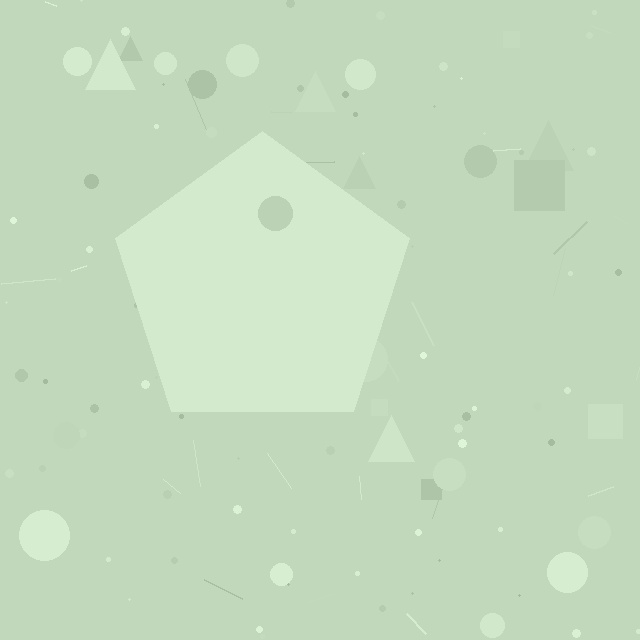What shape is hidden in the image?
A pentagon is hidden in the image.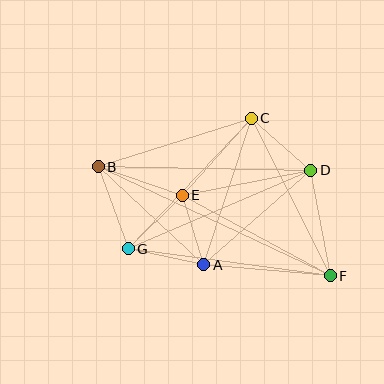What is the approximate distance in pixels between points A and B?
The distance between A and B is approximately 144 pixels.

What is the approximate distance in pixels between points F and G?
The distance between F and G is approximately 204 pixels.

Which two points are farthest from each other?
Points B and F are farthest from each other.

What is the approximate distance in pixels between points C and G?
The distance between C and G is approximately 179 pixels.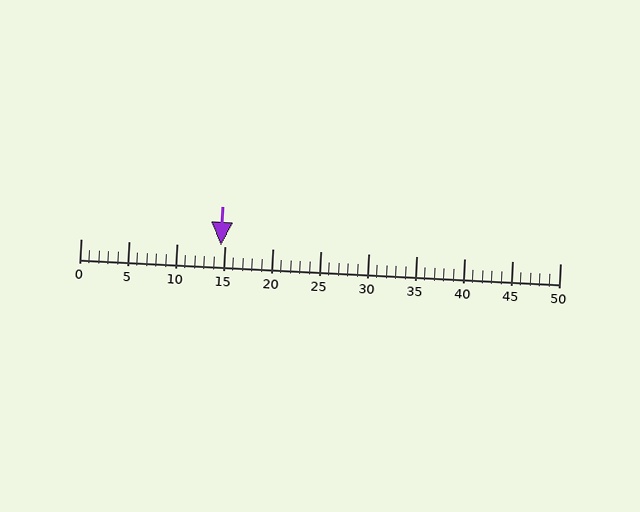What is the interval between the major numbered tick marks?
The major tick marks are spaced 5 units apart.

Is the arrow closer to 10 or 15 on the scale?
The arrow is closer to 15.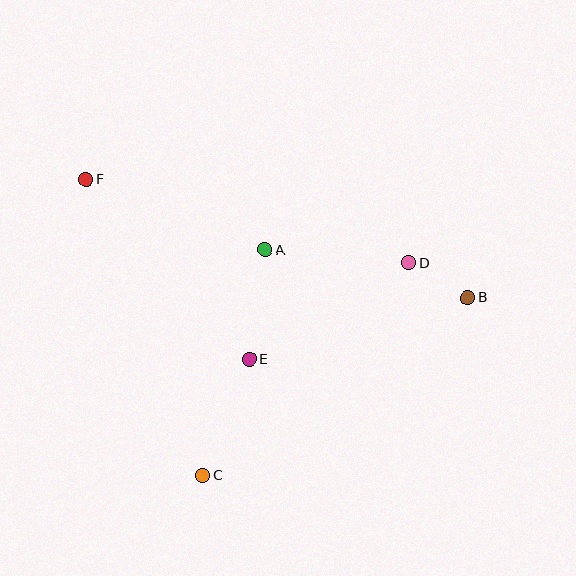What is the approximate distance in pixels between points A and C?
The distance between A and C is approximately 234 pixels.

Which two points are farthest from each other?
Points B and F are farthest from each other.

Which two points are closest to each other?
Points B and D are closest to each other.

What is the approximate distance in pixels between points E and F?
The distance between E and F is approximately 243 pixels.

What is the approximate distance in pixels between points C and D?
The distance between C and D is approximately 296 pixels.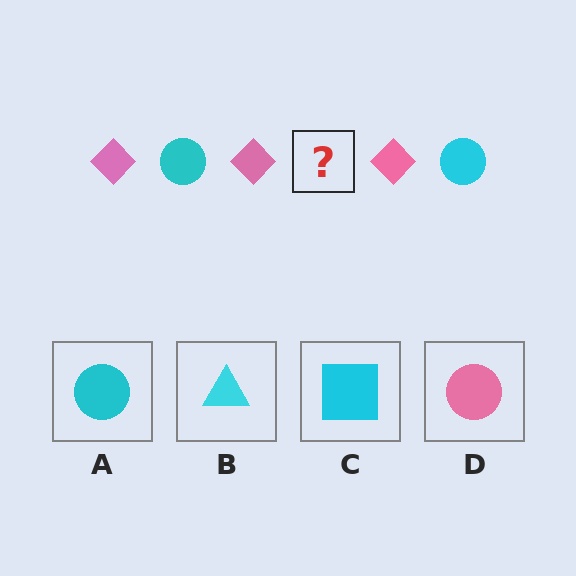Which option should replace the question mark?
Option A.